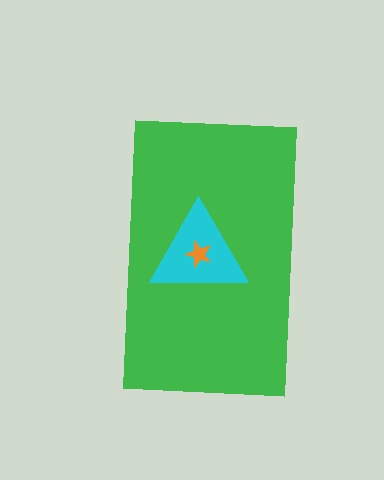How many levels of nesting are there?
3.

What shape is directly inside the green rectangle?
The cyan triangle.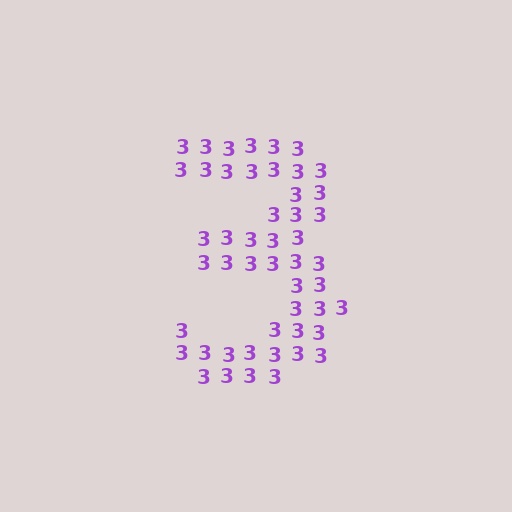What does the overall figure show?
The overall figure shows the digit 3.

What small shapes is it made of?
It is made of small digit 3's.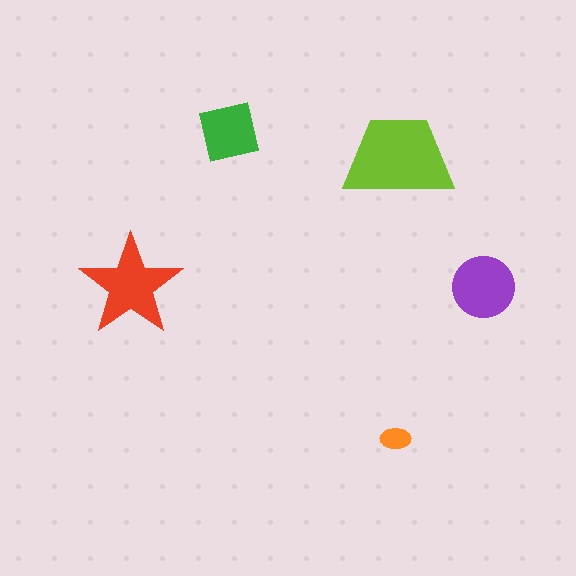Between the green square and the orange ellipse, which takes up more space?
The green square.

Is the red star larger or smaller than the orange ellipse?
Larger.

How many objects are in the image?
There are 5 objects in the image.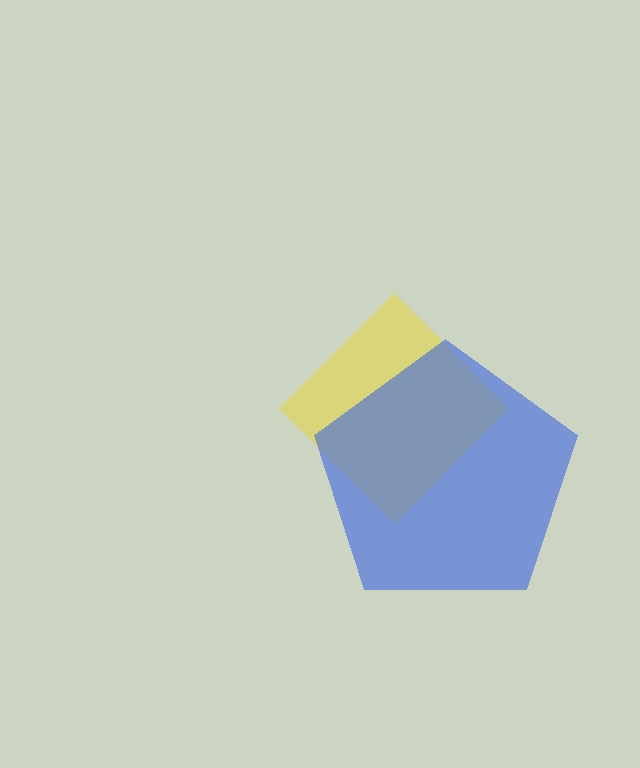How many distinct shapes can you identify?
There are 2 distinct shapes: a yellow diamond, a blue pentagon.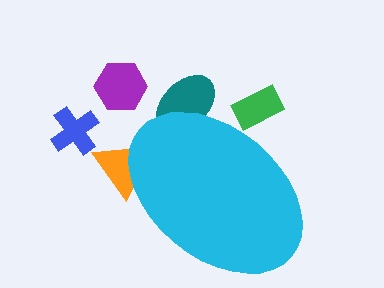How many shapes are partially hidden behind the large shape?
3 shapes are partially hidden.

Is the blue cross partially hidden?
No, the blue cross is fully visible.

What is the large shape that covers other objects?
A cyan ellipse.